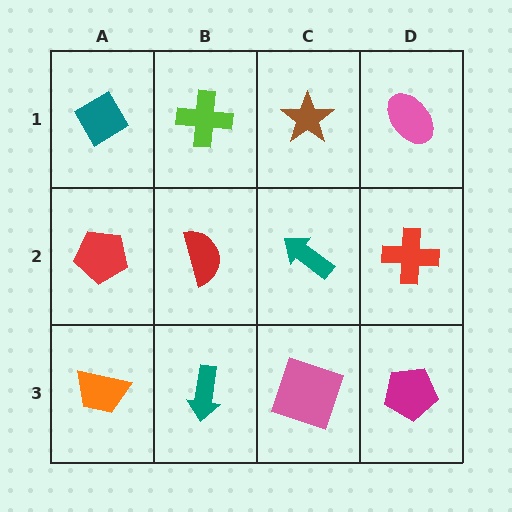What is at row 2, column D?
A red cross.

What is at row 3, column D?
A magenta pentagon.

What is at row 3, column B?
A teal arrow.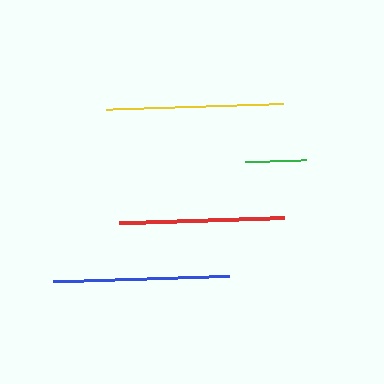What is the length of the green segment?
The green segment is approximately 61 pixels long.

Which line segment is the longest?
The yellow line is the longest at approximately 177 pixels.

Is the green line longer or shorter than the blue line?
The blue line is longer than the green line.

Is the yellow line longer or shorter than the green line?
The yellow line is longer than the green line.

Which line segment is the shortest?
The green line is the shortest at approximately 61 pixels.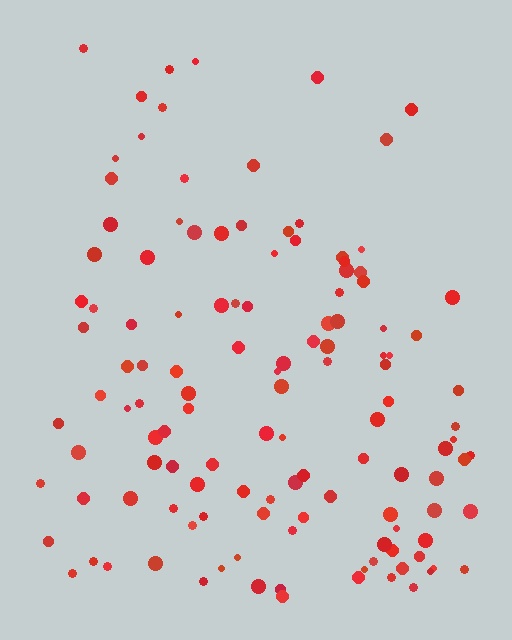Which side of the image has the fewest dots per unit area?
The top.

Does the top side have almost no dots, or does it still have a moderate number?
Still a moderate number, just noticeably fewer than the bottom.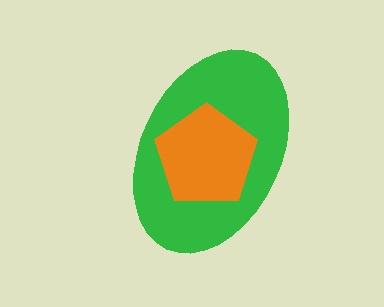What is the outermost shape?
The green ellipse.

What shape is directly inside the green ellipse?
The orange pentagon.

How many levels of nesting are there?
2.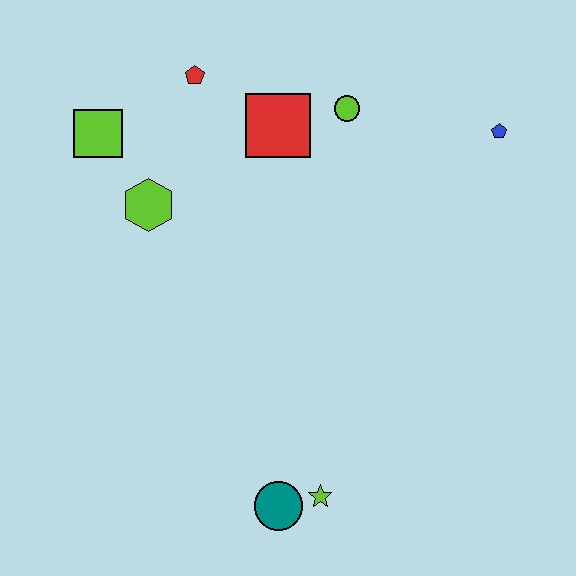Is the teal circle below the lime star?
Yes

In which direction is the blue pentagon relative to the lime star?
The blue pentagon is above the lime star.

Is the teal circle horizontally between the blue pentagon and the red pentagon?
Yes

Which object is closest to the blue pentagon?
The lime circle is closest to the blue pentagon.